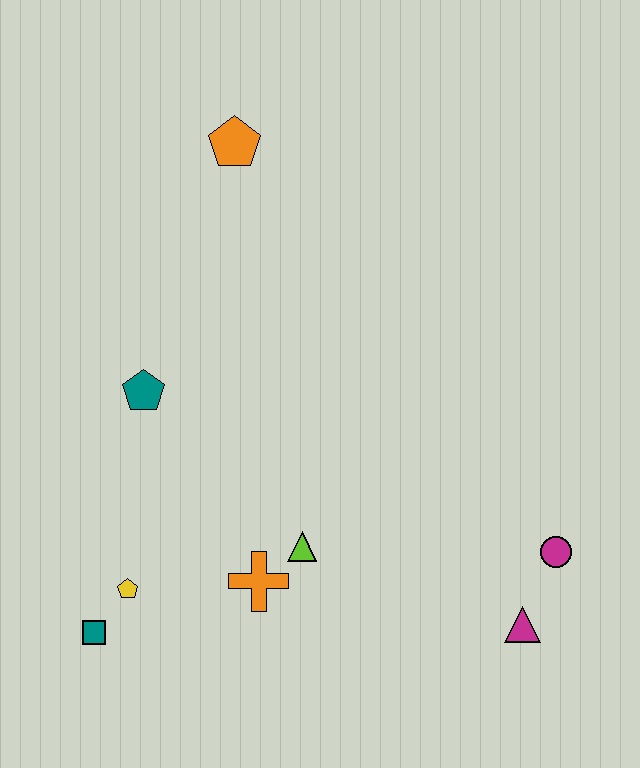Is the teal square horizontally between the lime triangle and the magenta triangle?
No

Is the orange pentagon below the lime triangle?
No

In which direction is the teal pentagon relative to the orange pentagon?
The teal pentagon is below the orange pentagon.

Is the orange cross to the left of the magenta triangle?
Yes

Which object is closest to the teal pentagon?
The yellow pentagon is closest to the teal pentagon.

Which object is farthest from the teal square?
The orange pentagon is farthest from the teal square.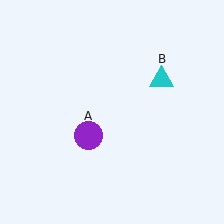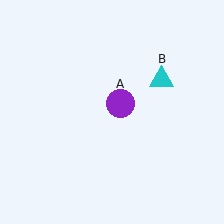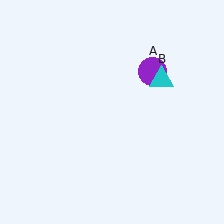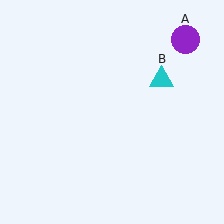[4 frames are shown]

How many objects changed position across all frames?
1 object changed position: purple circle (object A).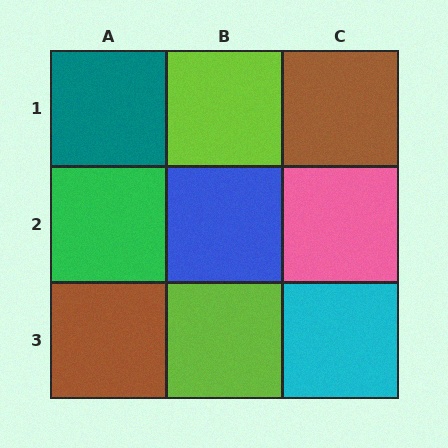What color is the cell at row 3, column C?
Cyan.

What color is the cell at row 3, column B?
Lime.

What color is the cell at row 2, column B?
Blue.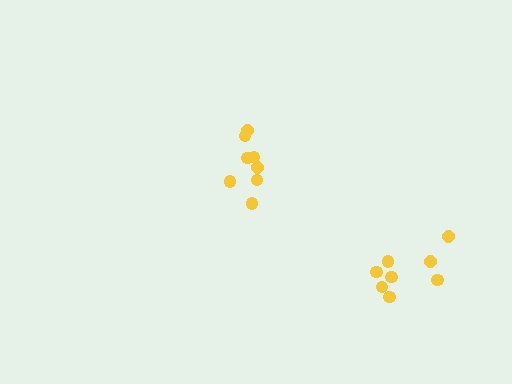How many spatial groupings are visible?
There are 2 spatial groupings.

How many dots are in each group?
Group 1: 8 dots, Group 2: 8 dots (16 total).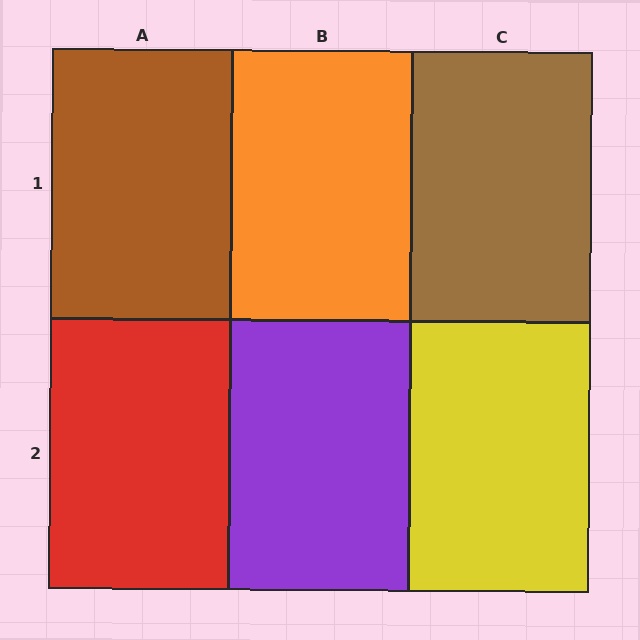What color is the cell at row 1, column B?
Orange.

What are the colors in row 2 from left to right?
Red, purple, yellow.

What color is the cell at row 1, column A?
Brown.